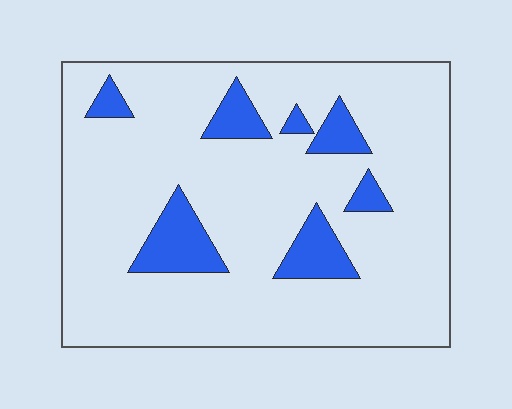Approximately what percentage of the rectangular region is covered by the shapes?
Approximately 15%.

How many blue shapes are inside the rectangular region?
7.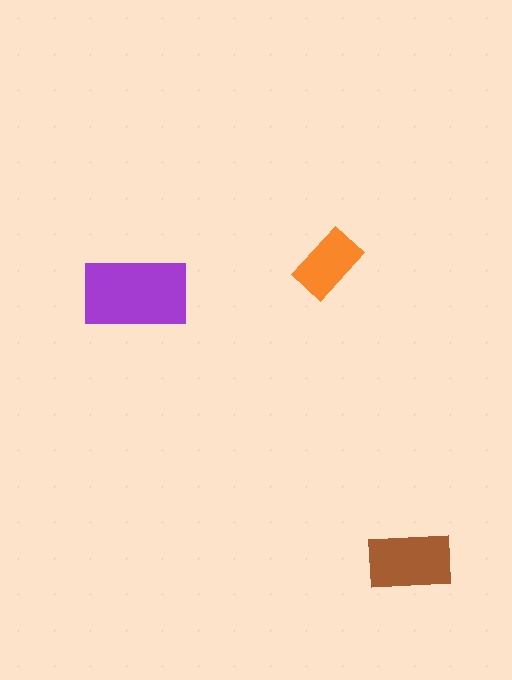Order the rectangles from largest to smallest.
the purple one, the brown one, the orange one.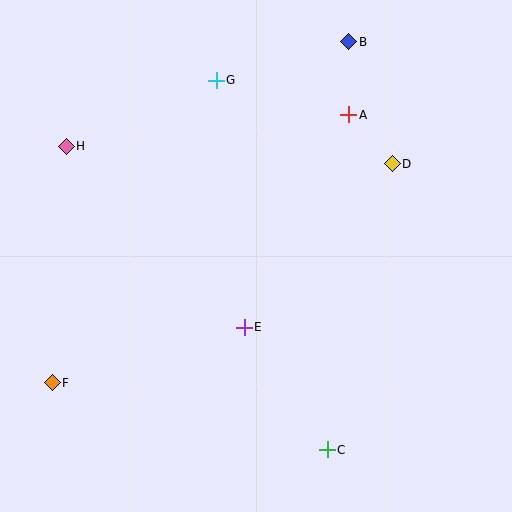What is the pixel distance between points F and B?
The distance between F and B is 452 pixels.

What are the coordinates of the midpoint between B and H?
The midpoint between B and H is at (207, 94).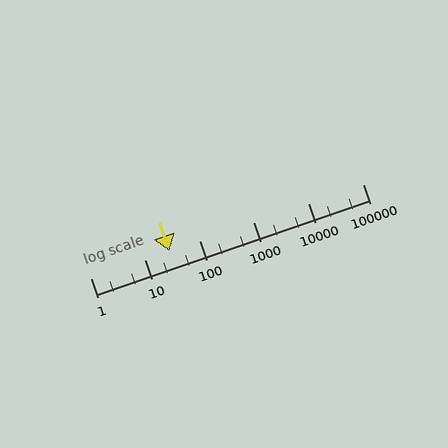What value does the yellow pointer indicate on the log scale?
The pointer indicates approximately 28.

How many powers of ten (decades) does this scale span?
The scale spans 5 decades, from 1 to 100000.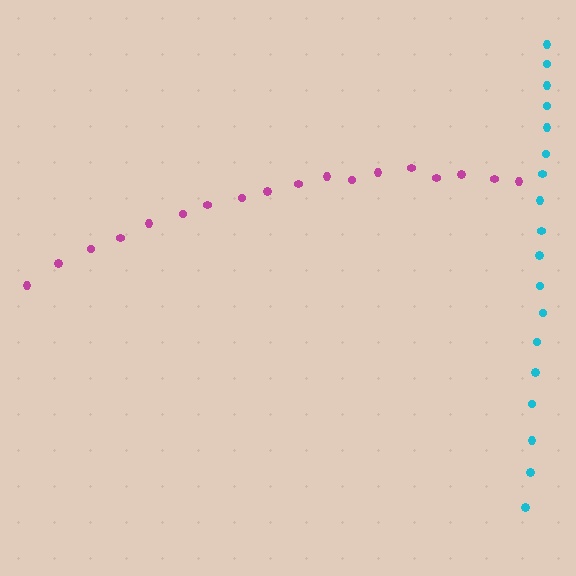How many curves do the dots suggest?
There are 2 distinct paths.